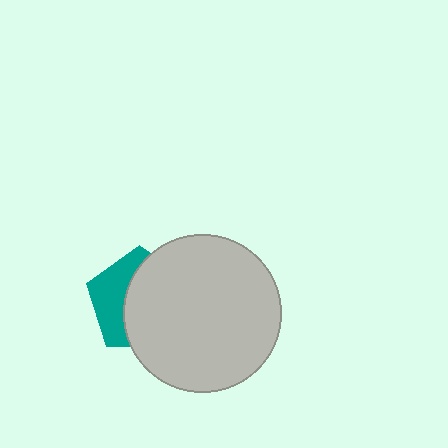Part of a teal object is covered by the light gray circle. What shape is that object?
It is a pentagon.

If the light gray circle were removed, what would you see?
You would see the complete teal pentagon.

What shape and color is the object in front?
The object in front is a light gray circle.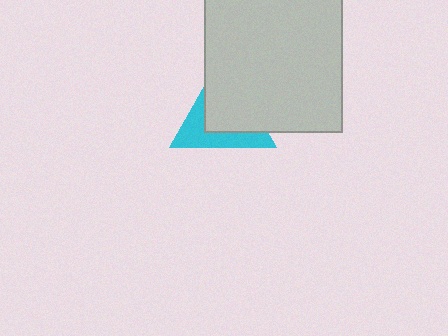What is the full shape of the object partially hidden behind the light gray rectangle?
The partially hidden object is a cyan triangle.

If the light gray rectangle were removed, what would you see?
You would see the complete cyan triangle.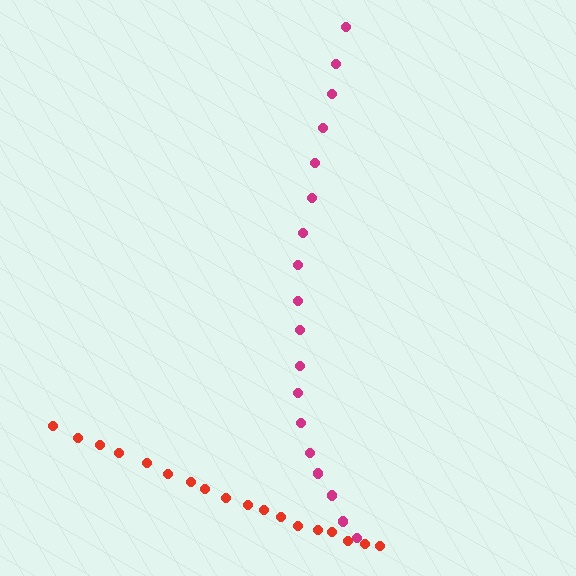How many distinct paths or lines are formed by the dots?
There are 2 distinct paths.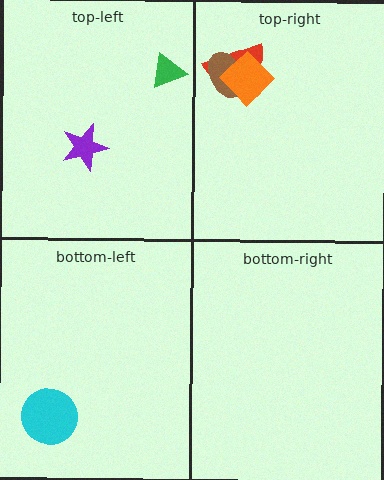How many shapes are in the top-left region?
2.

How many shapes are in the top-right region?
3.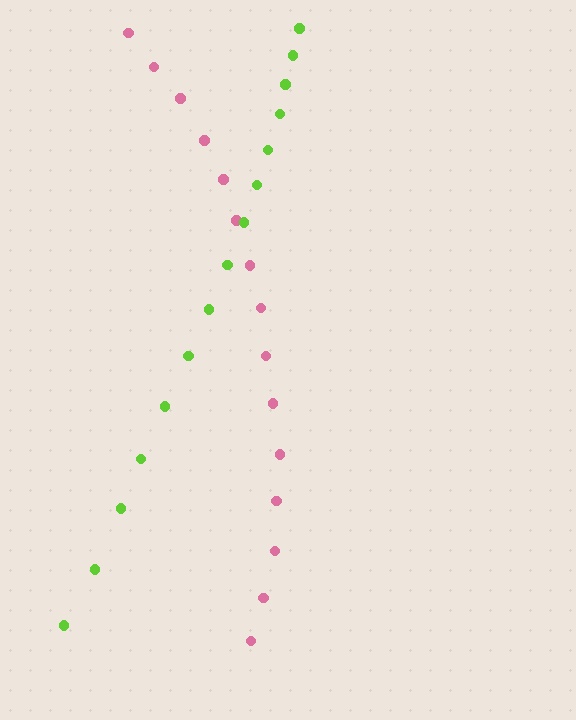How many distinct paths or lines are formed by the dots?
There are 2 distinct paths.